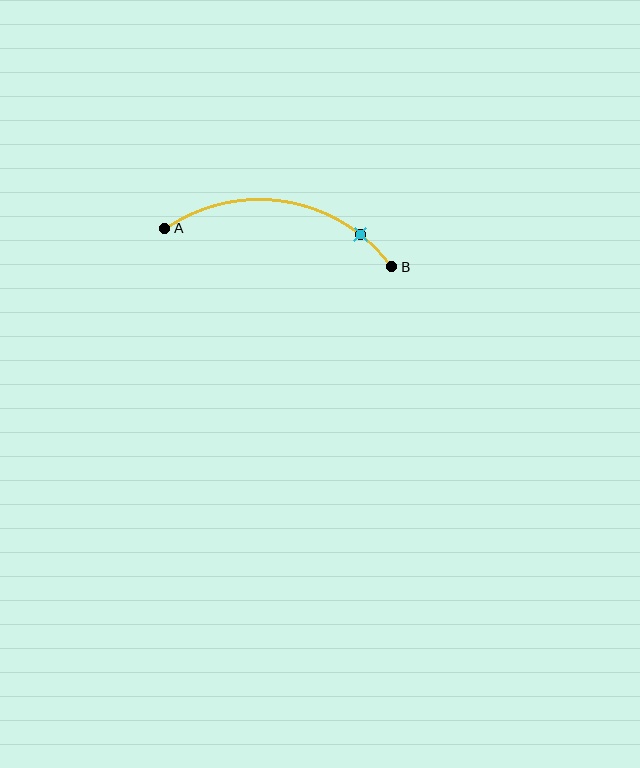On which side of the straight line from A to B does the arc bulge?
The arc bulges above the straight line connecting A and B.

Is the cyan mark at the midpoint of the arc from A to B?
No. The cyan mark lies on the arc but is closer to endpoint B. The arc midpoint would be at the point on the curve equidistant along the arc from both A and B.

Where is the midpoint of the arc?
The arc midpoint is the point on the curve farthest from the straight line joining A and B. It sits above that line.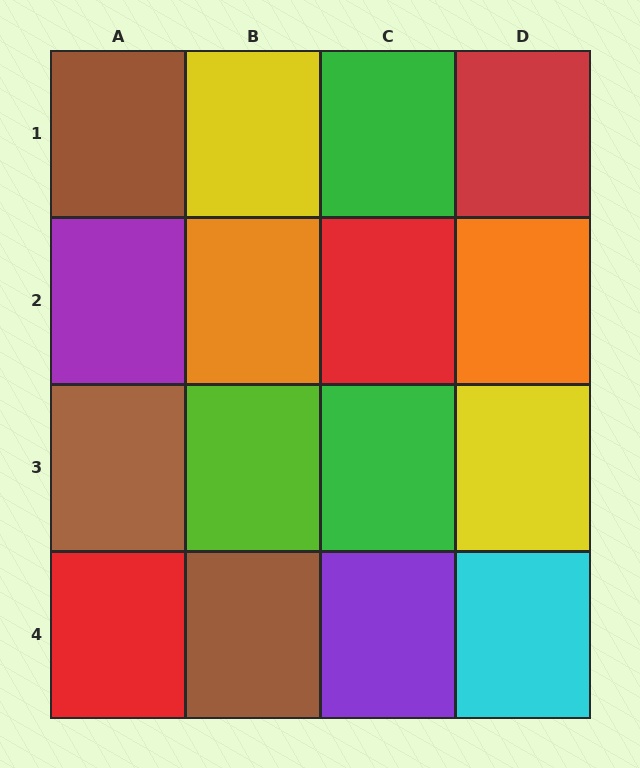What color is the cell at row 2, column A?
Purple.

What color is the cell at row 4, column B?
Brown.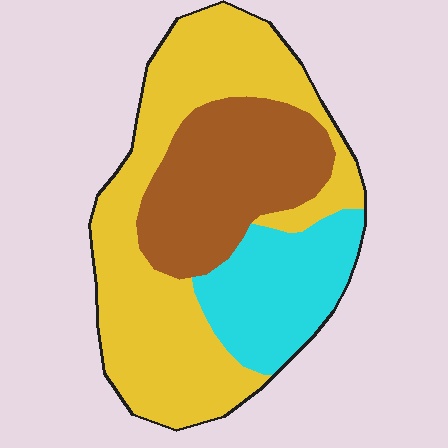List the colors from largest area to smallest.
From largest to smallest: yellow, brown, cyan.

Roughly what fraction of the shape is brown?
Brown takes up about one quarter (1/4) of the shape.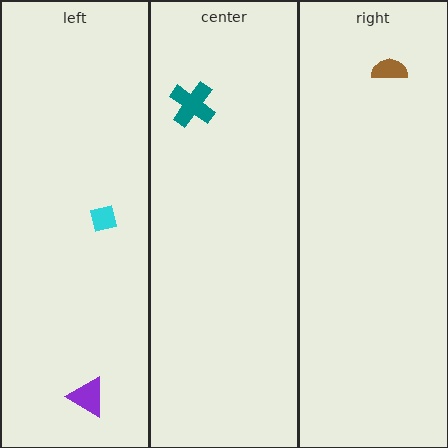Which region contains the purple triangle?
The left region.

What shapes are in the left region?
The purple triangle, the cyan square.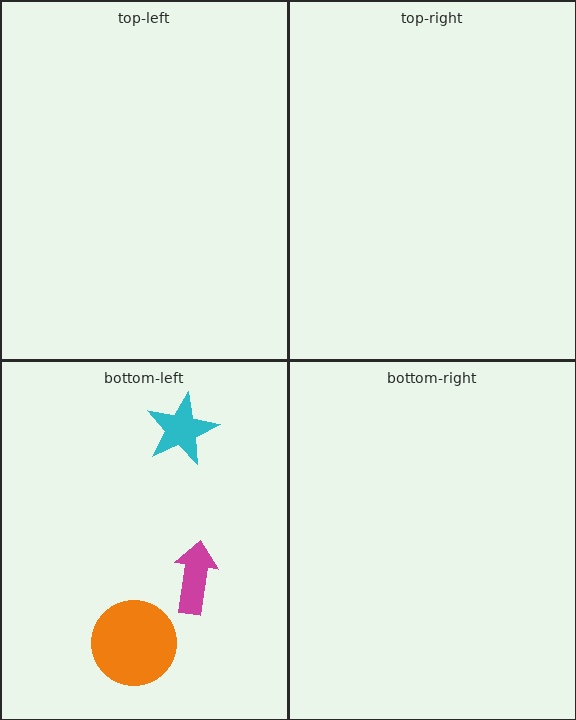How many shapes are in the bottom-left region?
3.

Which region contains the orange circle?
The bottom-left region.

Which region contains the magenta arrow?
The bottom-left region.